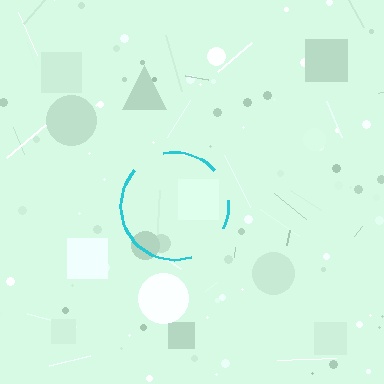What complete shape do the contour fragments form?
The contour fragments form a circle.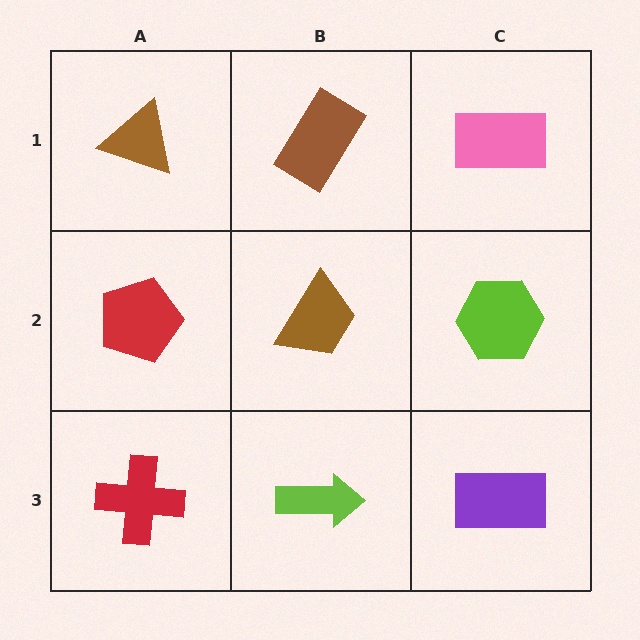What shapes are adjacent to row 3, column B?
A brown trapezoid (row 2, column B), a red cross (row 3, column A), a purple rectangle (row 3, column C).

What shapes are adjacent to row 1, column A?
A red pentagon (row 2, column A), a brown rectangle (row 1, column B).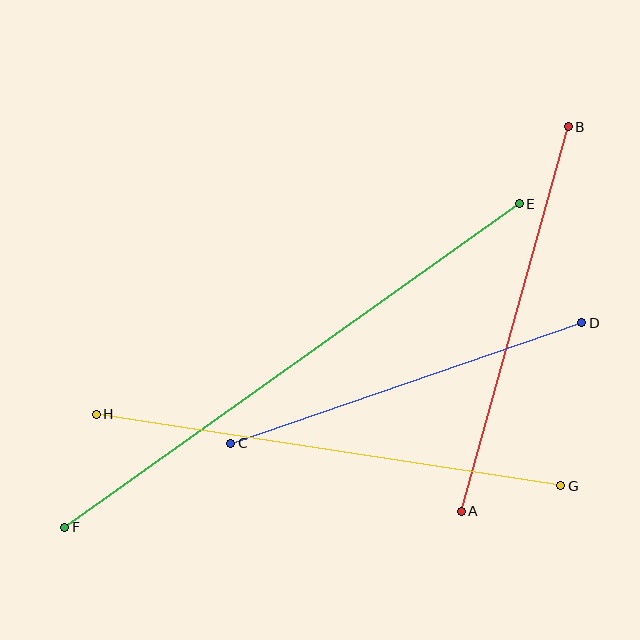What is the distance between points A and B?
The distance is approximately 399 pixels.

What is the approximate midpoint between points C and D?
The midpoint is at approximately (406, 383) pixels.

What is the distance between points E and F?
The distance is approximately 558 pixels.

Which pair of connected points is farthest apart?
Points E and F are farthest apart.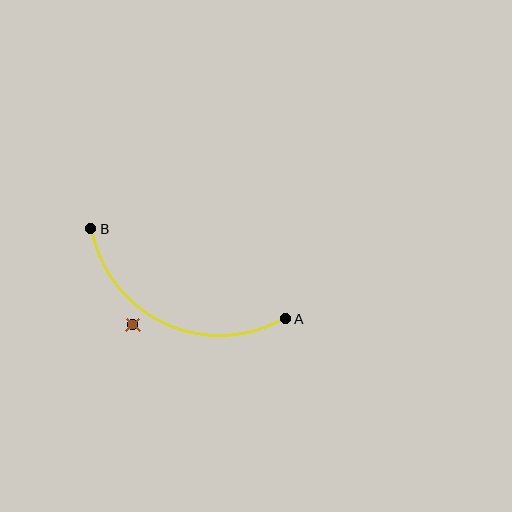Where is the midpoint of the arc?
The arc midpoint is the point on the curve farthest from the straight line joining A and B. It sits below that line.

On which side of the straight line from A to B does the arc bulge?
The arc bulges below the straight line connecting A and B.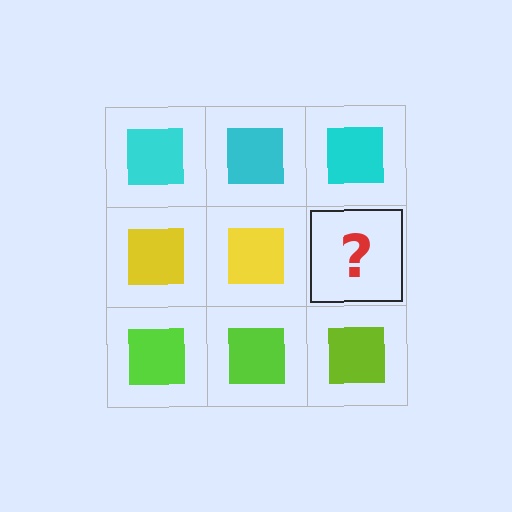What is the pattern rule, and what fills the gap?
The rule is that each row has a consistent color. The gap should be filled with a yellow square.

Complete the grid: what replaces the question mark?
The question mark should be replaced with a yellow square.